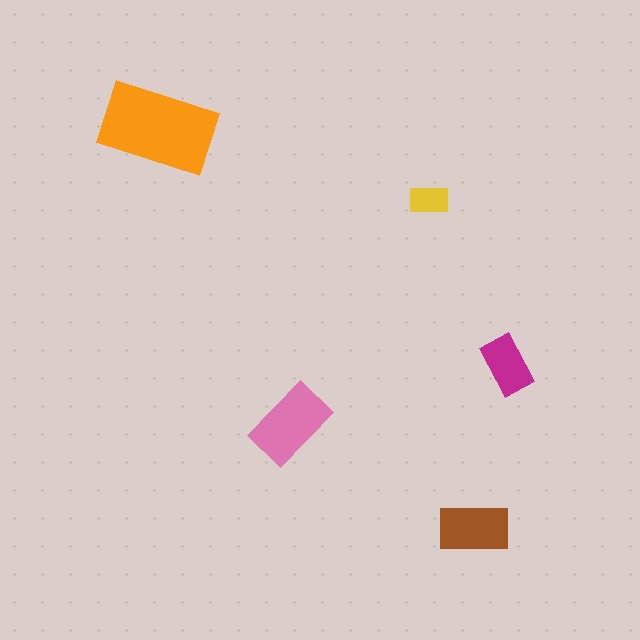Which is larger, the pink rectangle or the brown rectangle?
The pink one.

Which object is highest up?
The orange rectangle is topmost.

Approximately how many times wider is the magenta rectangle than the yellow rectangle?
About 1.5 times wider.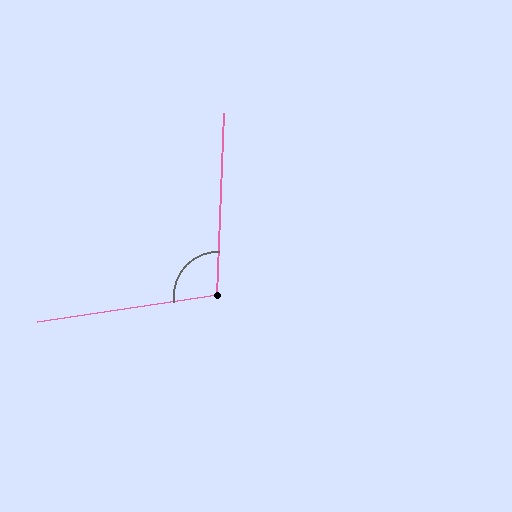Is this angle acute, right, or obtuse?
It is obtuse.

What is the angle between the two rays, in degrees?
Approximately 101 degrees.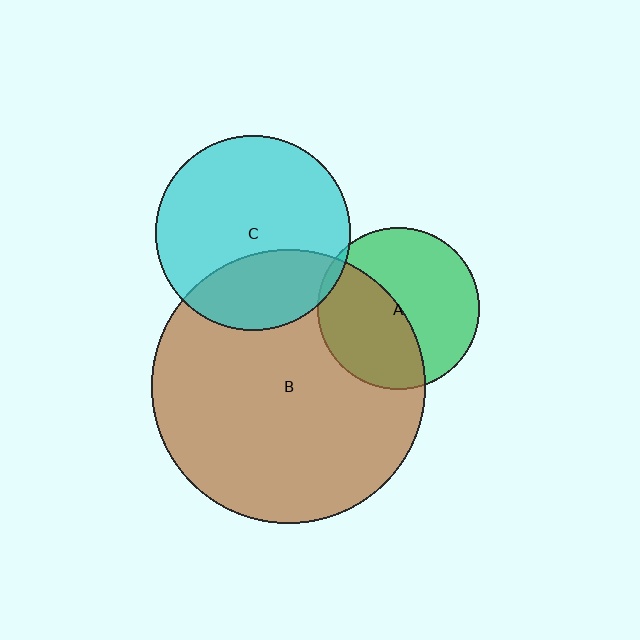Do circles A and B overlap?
Yes.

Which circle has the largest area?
Circle B (brown).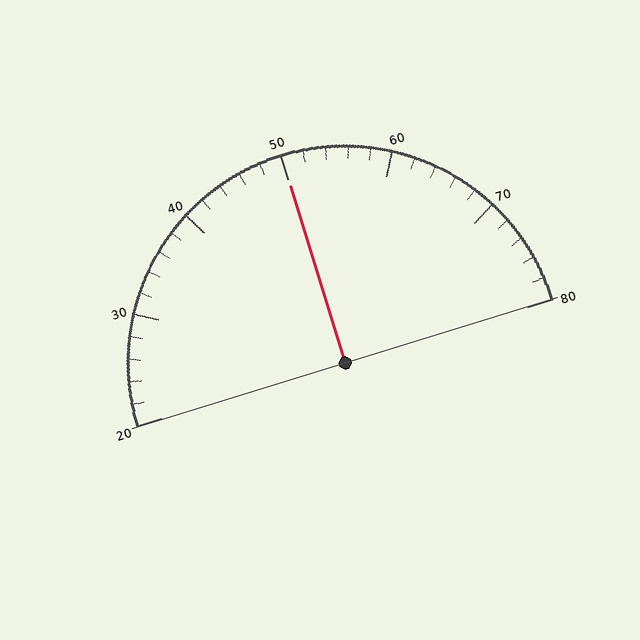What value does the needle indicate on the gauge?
The needle indicates approximately 50.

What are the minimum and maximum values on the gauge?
The gauge ranges from 20 to 80.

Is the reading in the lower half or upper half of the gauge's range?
The reading is in the upper half of the range (20 to 80).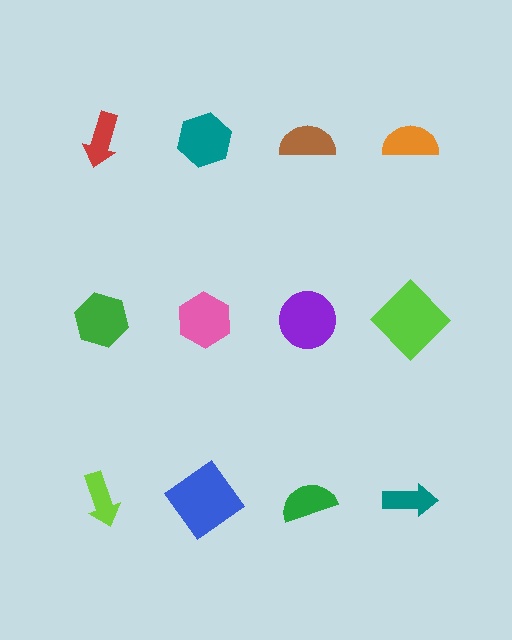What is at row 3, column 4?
A teal arrow.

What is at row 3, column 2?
A blue diamond.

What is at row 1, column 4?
An orange semicircle.